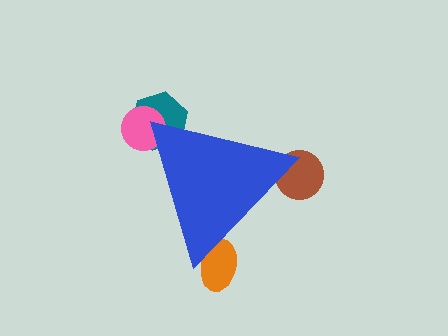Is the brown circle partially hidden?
Yes, the brown circle is partially hidden behind the blue triangle.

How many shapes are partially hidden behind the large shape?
4 shapes are partially hidden.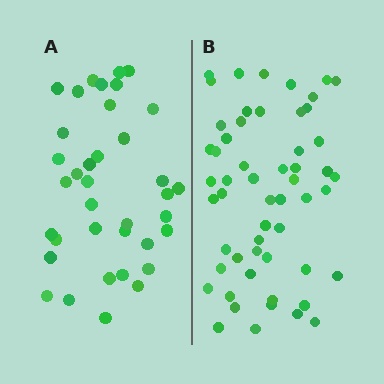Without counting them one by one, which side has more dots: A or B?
Region B (the right region) has more dots.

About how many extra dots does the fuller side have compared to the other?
Region B has approximately 20 more dots than region A.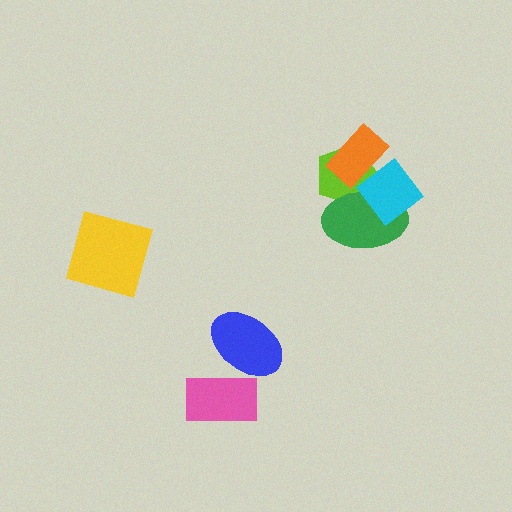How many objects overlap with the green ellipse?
3 objects overlap with the green ellipse.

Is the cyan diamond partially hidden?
Yes, it is partially covered by another shape.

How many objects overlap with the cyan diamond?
3 objects overlap with the cyan diamond.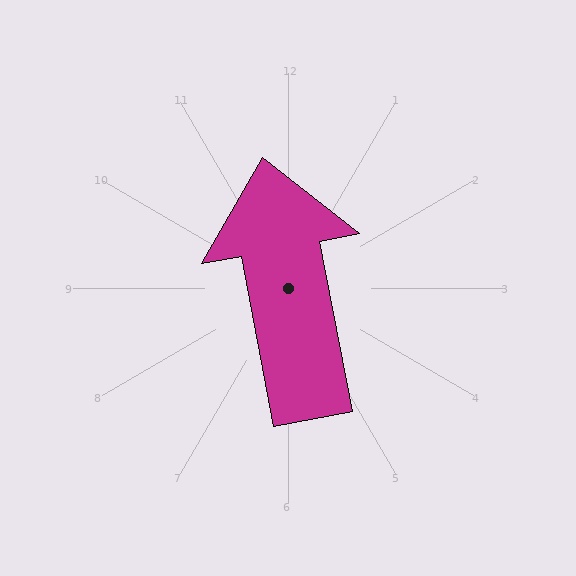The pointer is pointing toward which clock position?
Roughly 12 o'clock.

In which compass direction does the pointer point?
North.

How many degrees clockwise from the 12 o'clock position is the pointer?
Approximately 349 degrees.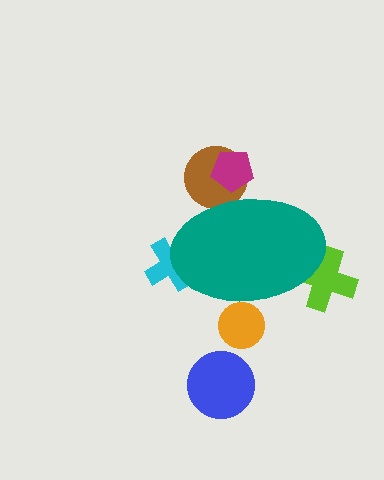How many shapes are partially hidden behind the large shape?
5 shapes are partially hidden.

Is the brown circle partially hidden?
Yes, the brown circle is partially hidden behind the teal ellipse.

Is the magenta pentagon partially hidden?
Yes, the magenta pentagon is partially hidden behind the teal ellipse.